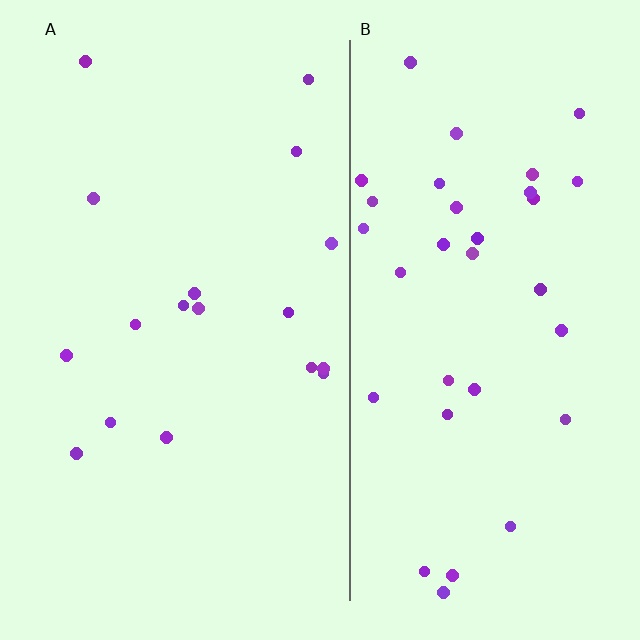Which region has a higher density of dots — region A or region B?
B (the right).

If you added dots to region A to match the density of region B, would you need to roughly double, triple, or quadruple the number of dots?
Approximately double.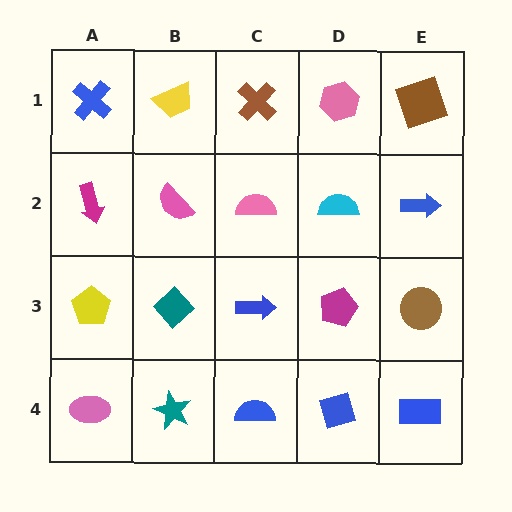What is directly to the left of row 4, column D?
A blue semicircle.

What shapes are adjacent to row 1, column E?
A blue arrow (row 2, column E), a pink hexagon (row 1, column D).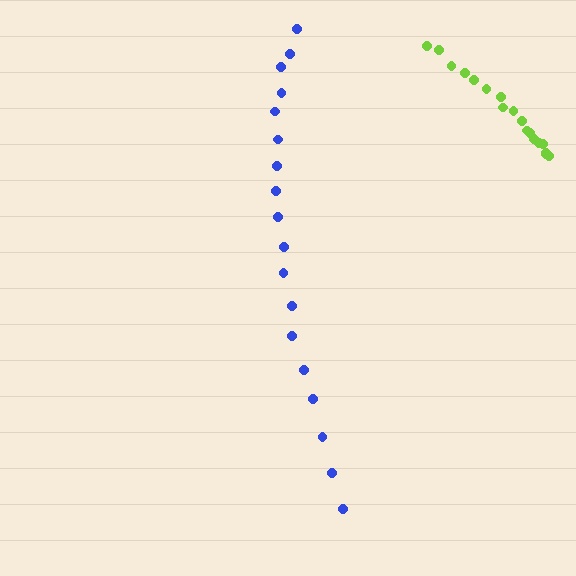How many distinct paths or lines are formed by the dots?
There are 2 distinct paths.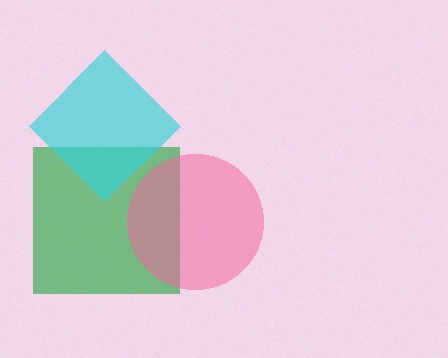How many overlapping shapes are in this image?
There are 3 overlapping shapes in the image.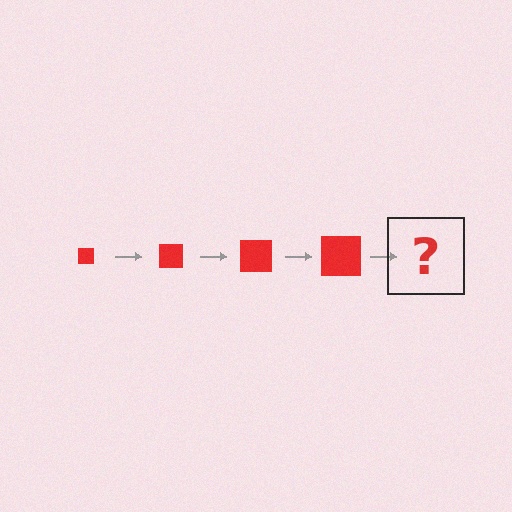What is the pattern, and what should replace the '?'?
The pattern is that the square gets progressively larger each step. The '?' should be a red square, larger than the previous one.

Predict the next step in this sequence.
The next step is a red square, larger than the previous one.